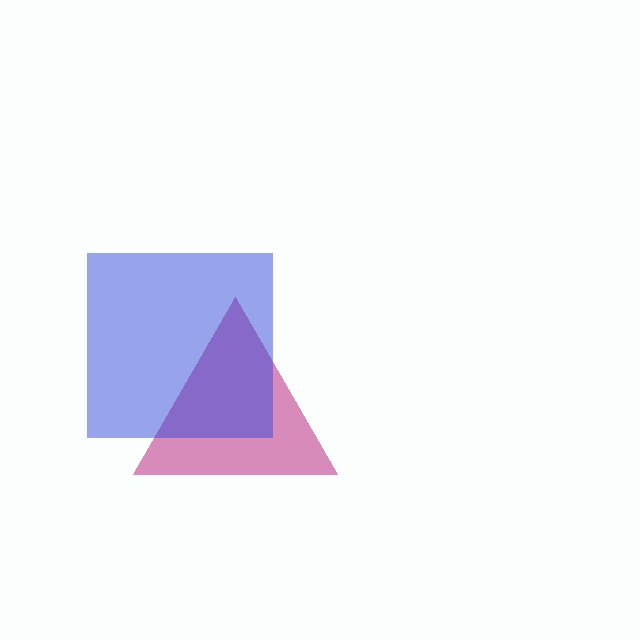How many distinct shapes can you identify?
There are 2 distinct shapes: a magenta triangle, a blue square.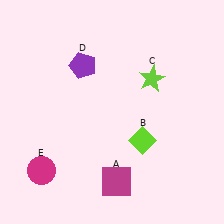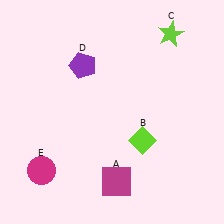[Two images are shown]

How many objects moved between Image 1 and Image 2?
1 object moved between the two images.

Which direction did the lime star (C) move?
The lime star (C) moved up.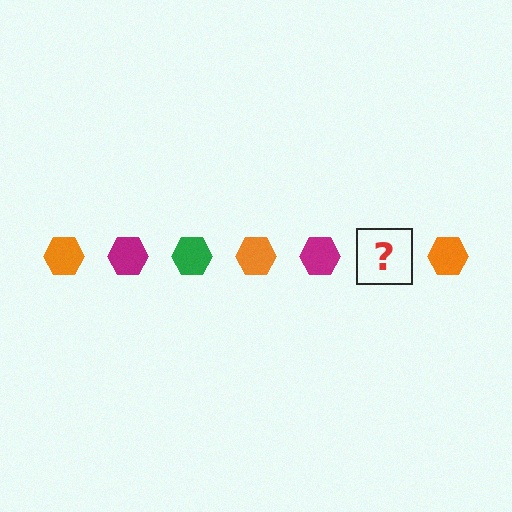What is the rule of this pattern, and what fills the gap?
The rule is that the pattern cycles through orange, magenta, green hexagons. The gap should be filled with a green hexagon.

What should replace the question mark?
The question mark should be replaced with a green hexagon.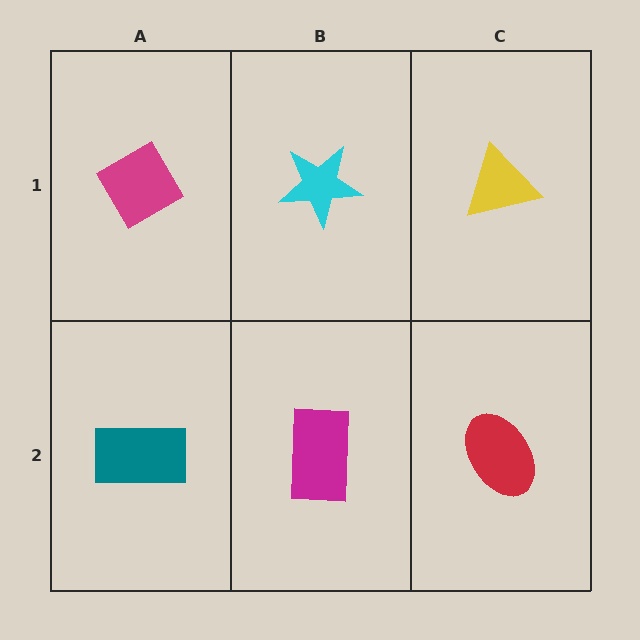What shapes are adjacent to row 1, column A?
A teal rectangle (row 2, column A), a cyan star (row 1, column B).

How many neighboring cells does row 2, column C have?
2.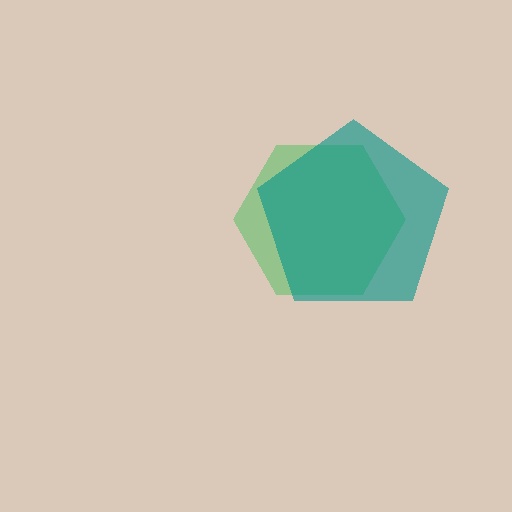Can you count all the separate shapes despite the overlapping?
Yes, there are 2 separate shapes.